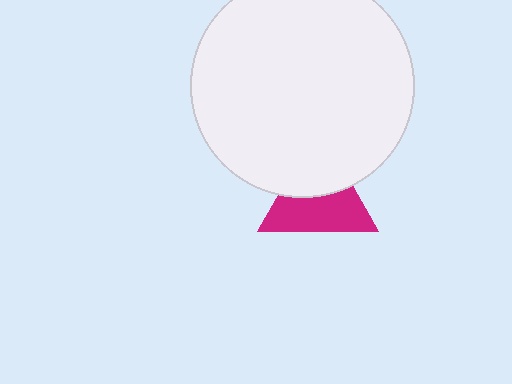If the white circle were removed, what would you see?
You would see the complete magenta triangle.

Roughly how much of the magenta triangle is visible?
About half of it is visible (roughly 57%).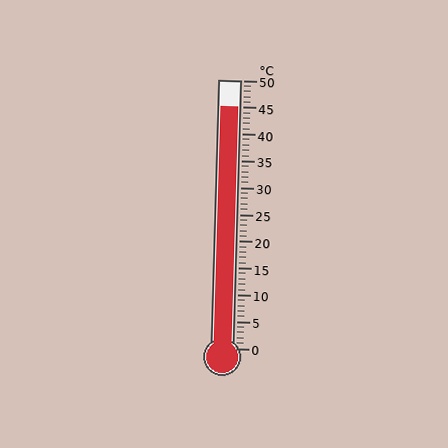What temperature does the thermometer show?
The thermometer shows approximately 45°C.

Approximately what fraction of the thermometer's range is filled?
The thermometer is filled to approximately 90% of its range.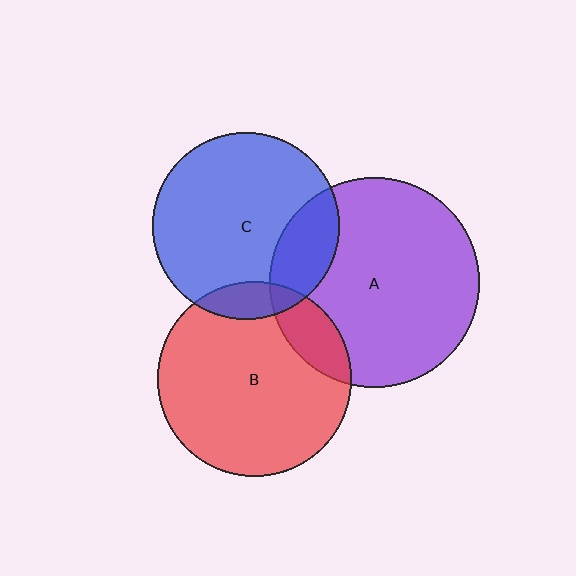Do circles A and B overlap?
Yes.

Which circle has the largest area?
Circle A (purple).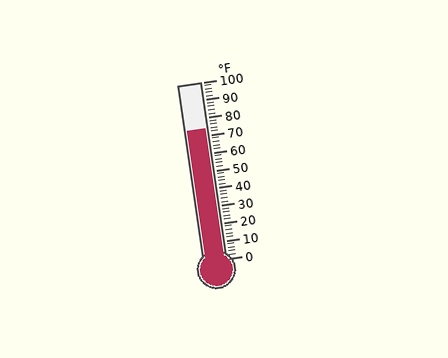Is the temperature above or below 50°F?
The temperature is above 50°F.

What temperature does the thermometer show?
The thermometer shows approximately 74°F.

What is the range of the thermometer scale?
The thermometer scale ranges from 0°F to 100°F.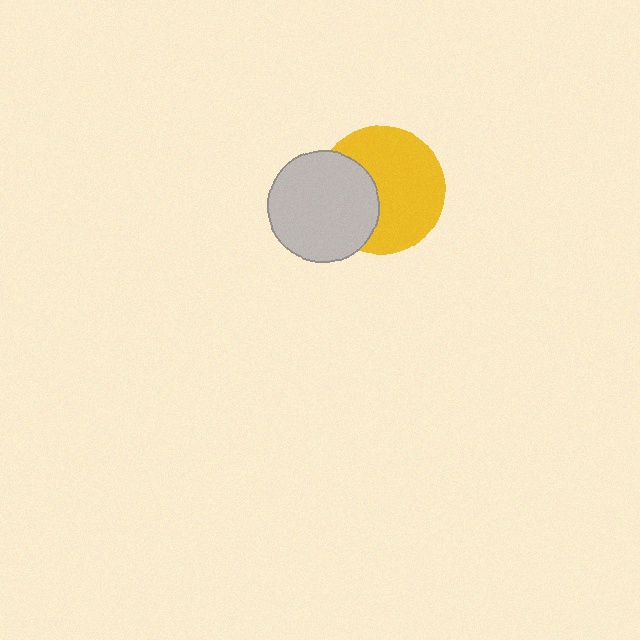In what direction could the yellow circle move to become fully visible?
The yellow circle could move right. That would shift it out from behind the light gray circle entirely.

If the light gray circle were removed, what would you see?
You would see the complete yellow circle.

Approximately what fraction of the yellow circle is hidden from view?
Roughly 35% of the yellow circle is hidden behind the light gray circle.